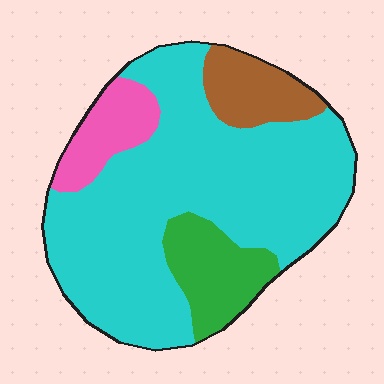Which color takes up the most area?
Cyan, at roughly 70%.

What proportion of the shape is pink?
Pink takes up about one tenth (1/10) of the shape.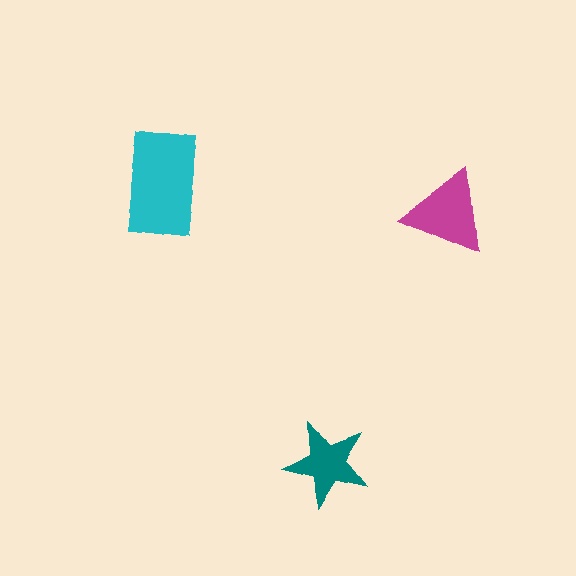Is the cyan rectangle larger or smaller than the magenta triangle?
Larger.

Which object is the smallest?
The teal star.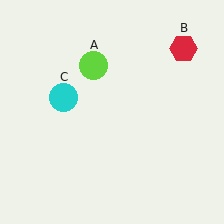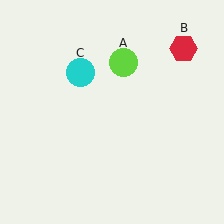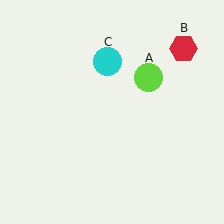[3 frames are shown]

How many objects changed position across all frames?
2 objects changed position: lime circle (object A), cyan circle (object C).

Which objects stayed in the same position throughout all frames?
Red hexagon (object B) remained stationary.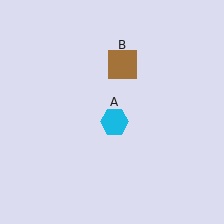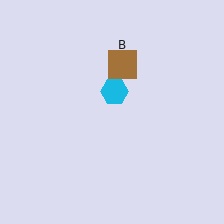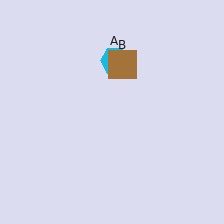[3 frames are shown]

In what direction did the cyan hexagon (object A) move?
The cyan hexagon (object A) moved up.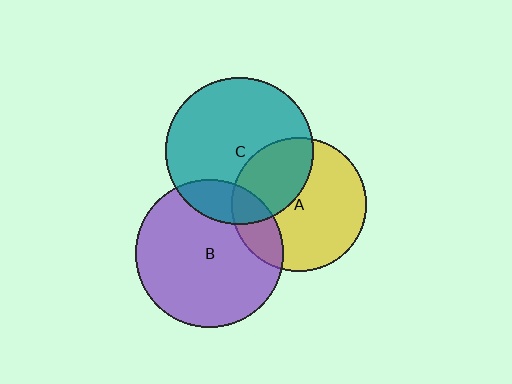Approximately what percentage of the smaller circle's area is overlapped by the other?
Approximately 15%.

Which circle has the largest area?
Circle B (purple).